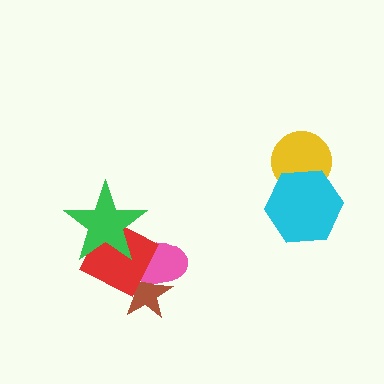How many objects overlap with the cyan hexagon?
1 object overlaps with the cyan hexagon.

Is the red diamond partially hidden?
Yes, it is partially covered by another shape.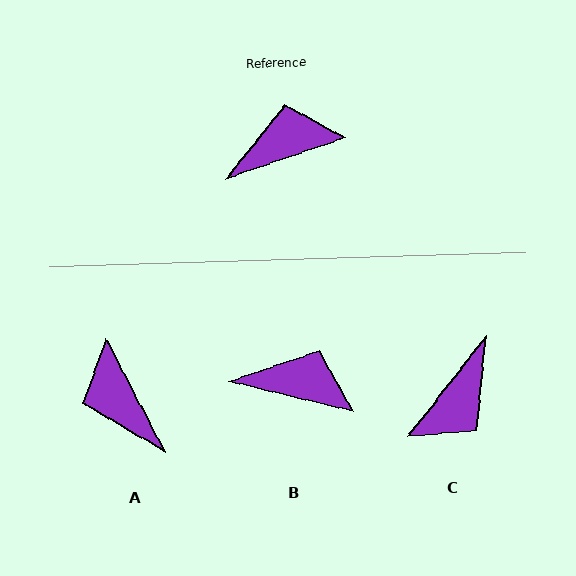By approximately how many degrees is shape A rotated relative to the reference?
Approximately 98 degrees counter-clockwise.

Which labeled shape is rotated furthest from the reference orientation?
C, about 147 degrees away.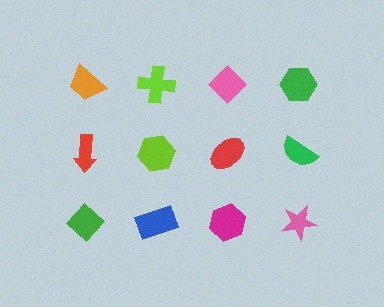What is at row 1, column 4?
A green hexagon.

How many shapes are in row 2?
4 shapes.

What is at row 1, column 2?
A lime cross.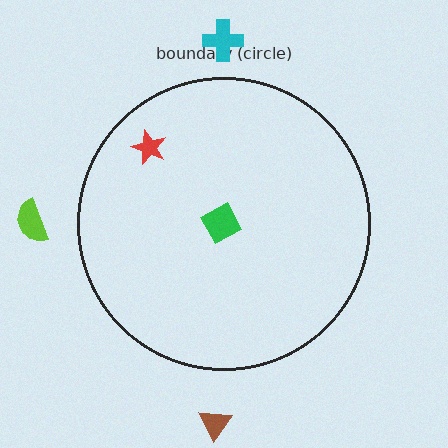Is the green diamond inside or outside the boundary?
Inside.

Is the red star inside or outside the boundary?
Inside.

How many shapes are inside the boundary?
2 inside, 3 outside.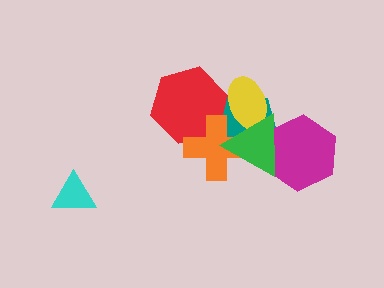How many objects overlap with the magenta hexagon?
2 objects overlap with the magenta hexagon.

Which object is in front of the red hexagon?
The orange cross is in front of the red hexagon.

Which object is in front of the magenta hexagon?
The green triangle is in front of the magenta hexagon.